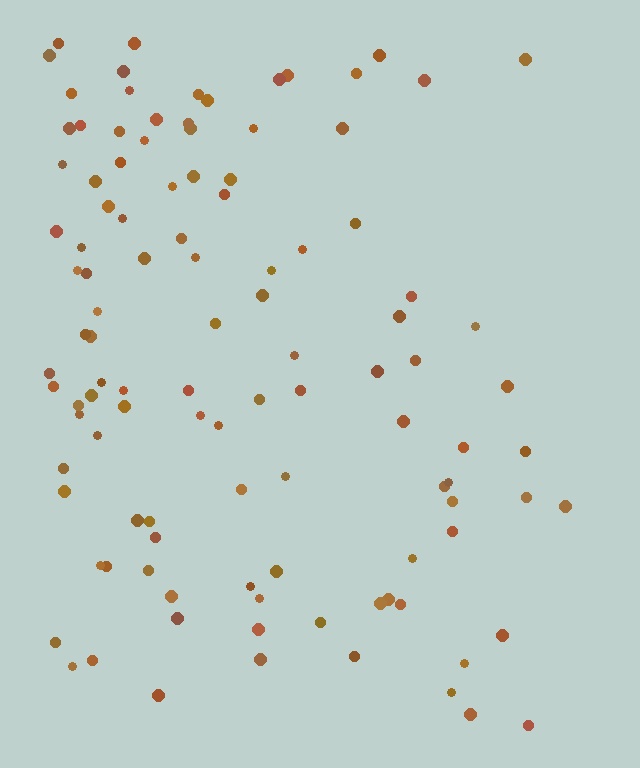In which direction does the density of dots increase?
From right to left, with the left side densest.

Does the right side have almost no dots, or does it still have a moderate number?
Still a moderate number, just noticeably fewer than the left.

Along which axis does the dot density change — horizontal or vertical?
Horizontal.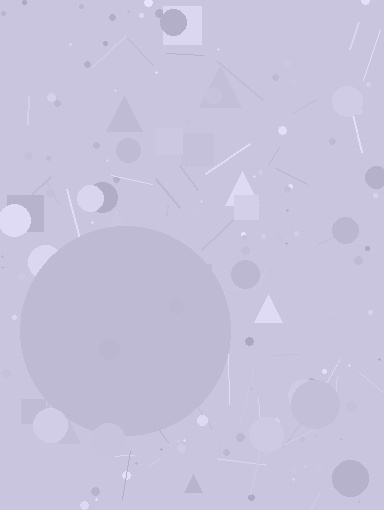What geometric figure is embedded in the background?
A circle is embedded in the background.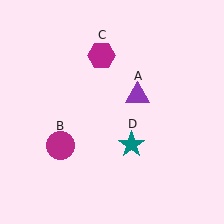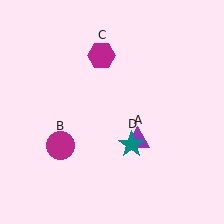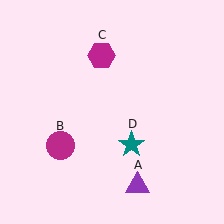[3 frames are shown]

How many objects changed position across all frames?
1 object changed position: purple triangle (object A).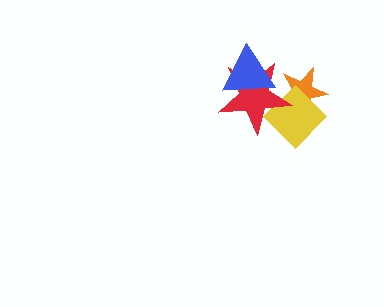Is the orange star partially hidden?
Yes, it is partially covered by another shape.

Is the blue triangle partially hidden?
No, no other shape covers it.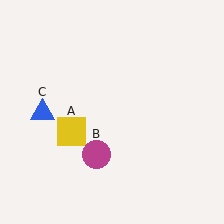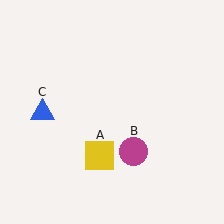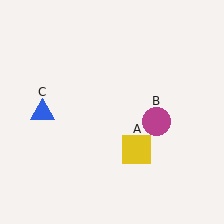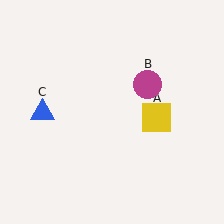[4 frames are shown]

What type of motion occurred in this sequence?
The yellow square (object A), magenta circle (object B) rotated counterclockwise around the center of the scene.